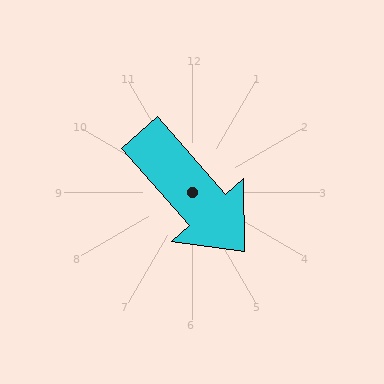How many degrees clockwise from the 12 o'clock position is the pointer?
Approximately 139 degrees.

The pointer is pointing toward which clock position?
Roughly 5 o'clock.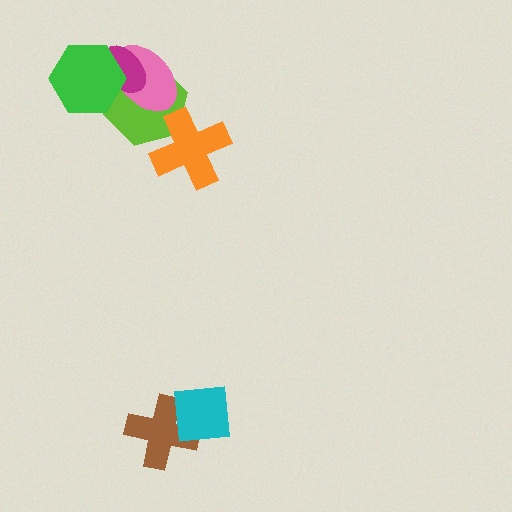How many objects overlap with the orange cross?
1 object overlaps with the orange cross.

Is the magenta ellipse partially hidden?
Yes, it is partially covered by another shape.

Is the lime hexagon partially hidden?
Yes, it is partially covered by another shape.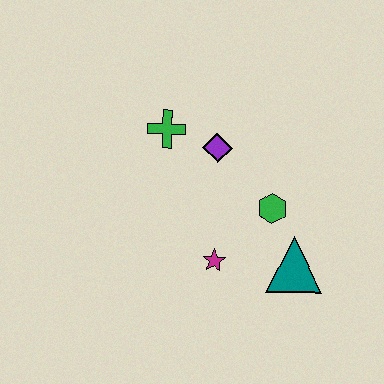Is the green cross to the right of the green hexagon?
No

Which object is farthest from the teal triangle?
The green cross is farthest from the teal triangle.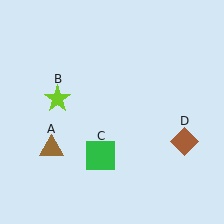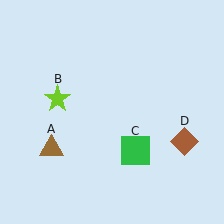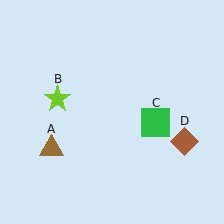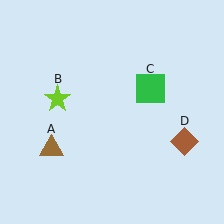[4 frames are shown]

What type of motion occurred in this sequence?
The green square (object C) rotated counterclockwise around the center of the scene.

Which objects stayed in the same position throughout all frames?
Brown triangle (object A) and lime star (object B) and brown diamond (object D) remained stationary.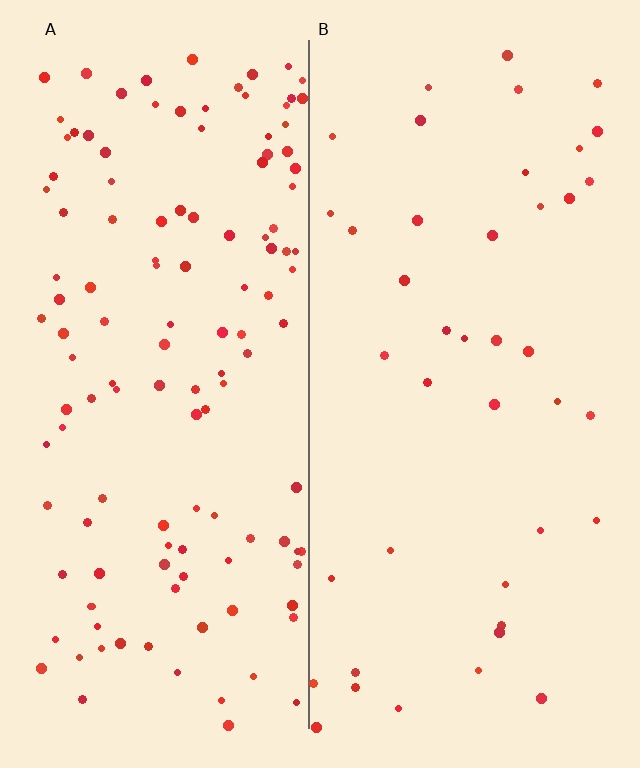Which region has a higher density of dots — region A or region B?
A (the left).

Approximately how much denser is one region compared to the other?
Approximately 3.1× — region A over region B.